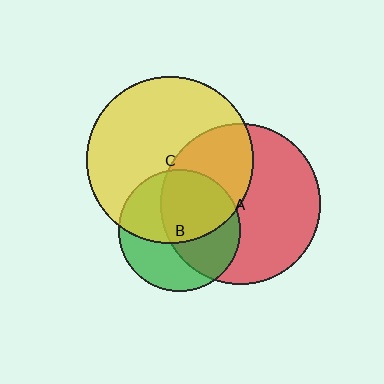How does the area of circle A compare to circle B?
Approximately 1.7 times.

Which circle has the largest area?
Circle C (yellow).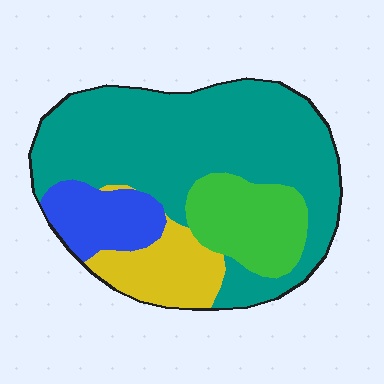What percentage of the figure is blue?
Blue covers 12% of the figure.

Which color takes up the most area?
Teal, at roughly 60%.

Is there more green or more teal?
Teal.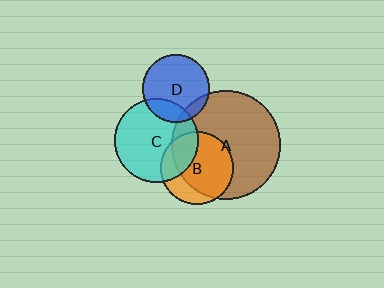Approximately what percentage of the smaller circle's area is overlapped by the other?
Approximately 20%.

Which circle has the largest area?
Circle A (brown).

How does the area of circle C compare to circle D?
Approximately 1.6 times.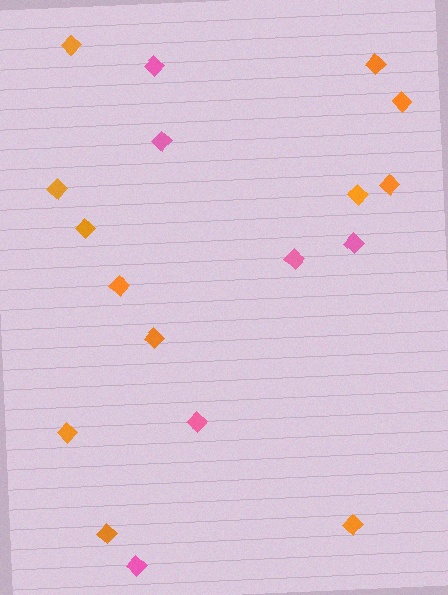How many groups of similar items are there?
There are 2 groups: one group of orange diamonds (12) and one group of pink diamonds (6).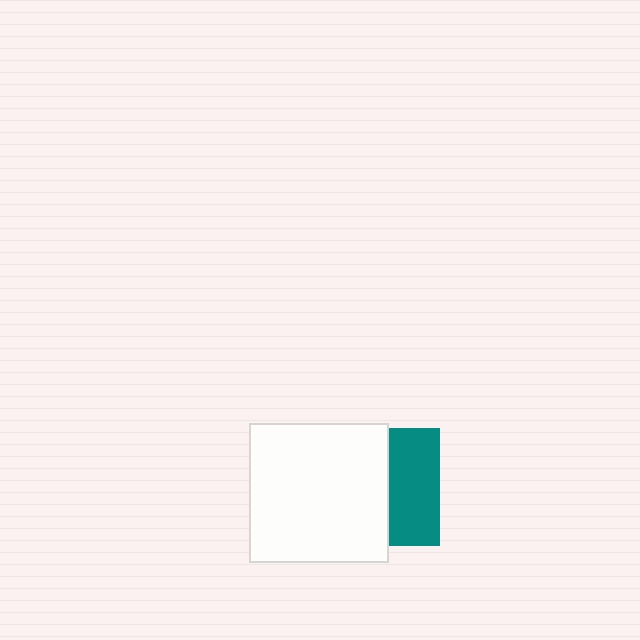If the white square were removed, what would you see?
You would see the complete teal square.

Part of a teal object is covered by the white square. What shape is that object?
It is a square.